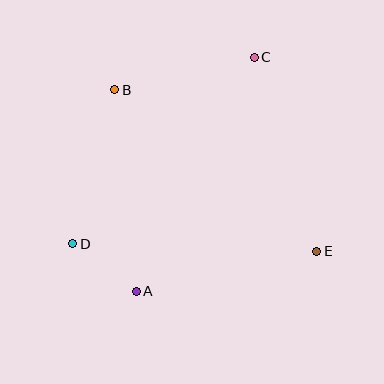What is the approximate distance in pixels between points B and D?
The distance between B and D is approximately 160 pixels.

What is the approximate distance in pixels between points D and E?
The distance between D and E is approximately 244 pixels.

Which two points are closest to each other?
Points A and D are closest to each other.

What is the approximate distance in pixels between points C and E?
The distance between C and E is approximately 204 pixels.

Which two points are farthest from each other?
Points A and C are farthest from each other.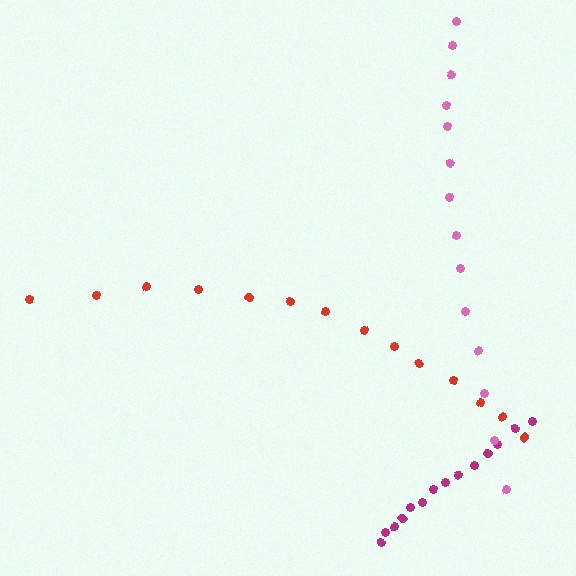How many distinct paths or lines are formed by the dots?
There are 3 distinct paths.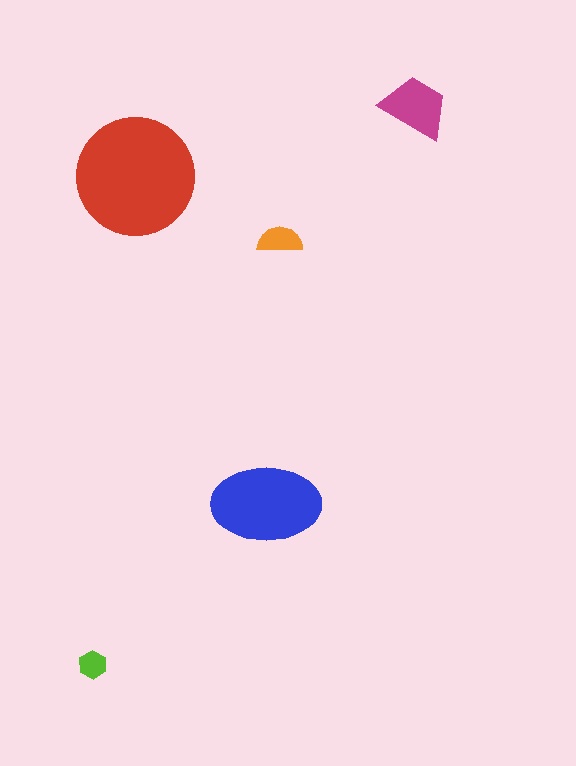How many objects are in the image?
There are 5 objects in the image.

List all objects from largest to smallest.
The red circle, the blue ellipse, the magenta trapezoid, the orange semicircle, the lime hexagon.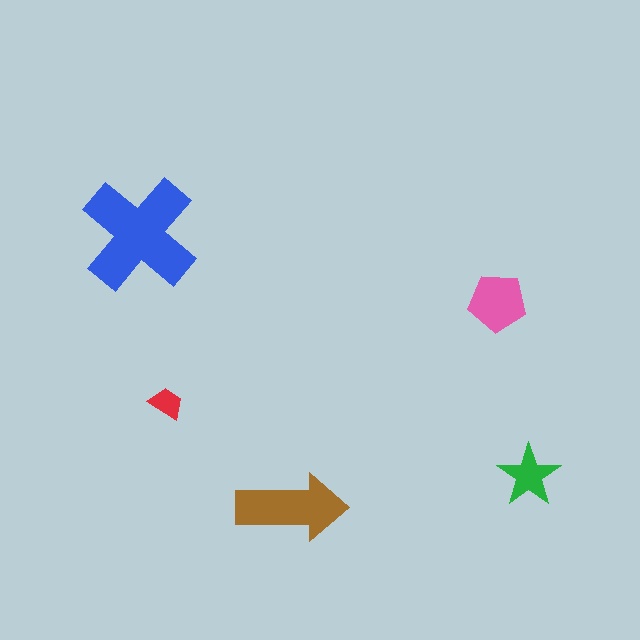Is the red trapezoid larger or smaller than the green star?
Smaller.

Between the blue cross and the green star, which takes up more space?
The blue cross.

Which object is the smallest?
The red trapezoid.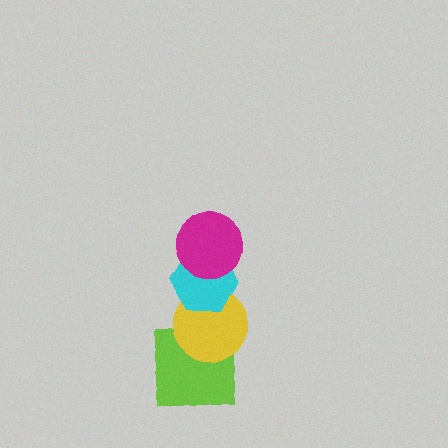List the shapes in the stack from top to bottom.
From top to bottom: the magenta circle, the cyan hexagon, the yellow circle, the lime square.